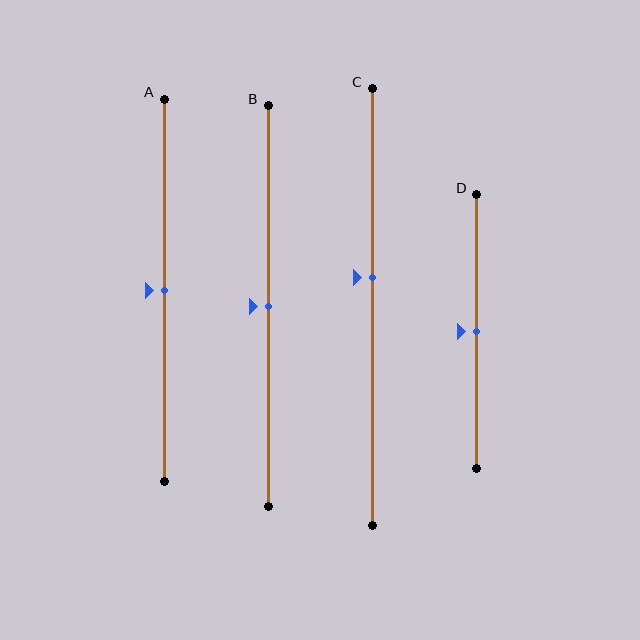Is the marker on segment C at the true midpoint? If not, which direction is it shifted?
No, the marker on segment C is shifted upward by about 7% of the segment length.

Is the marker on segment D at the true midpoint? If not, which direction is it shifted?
Yes, the marker on segment D is at the true midpoint.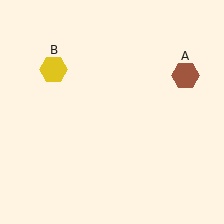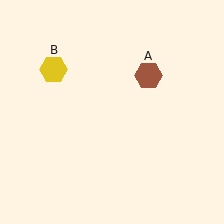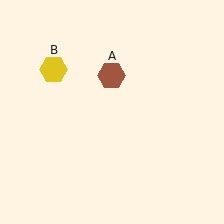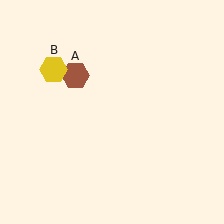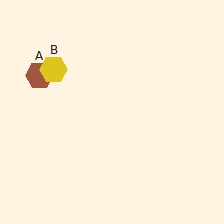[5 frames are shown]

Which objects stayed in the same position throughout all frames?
Yellow hexagon (object B) remained stationary.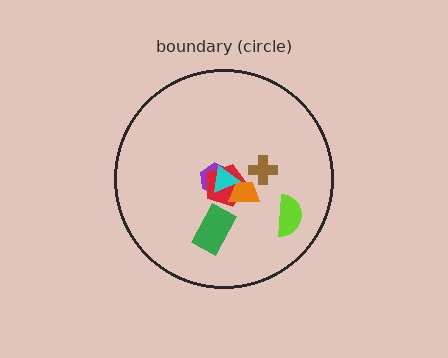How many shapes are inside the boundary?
7 inside, 0 outside.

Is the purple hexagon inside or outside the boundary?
Inside.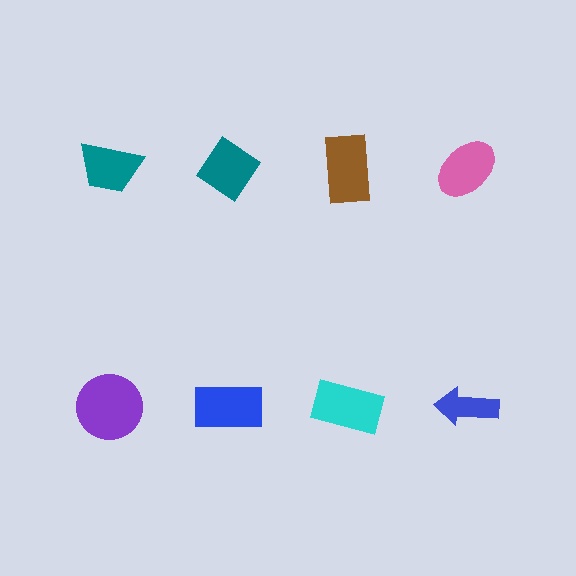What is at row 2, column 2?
A blue rectangle.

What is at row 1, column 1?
A teal trapezoid.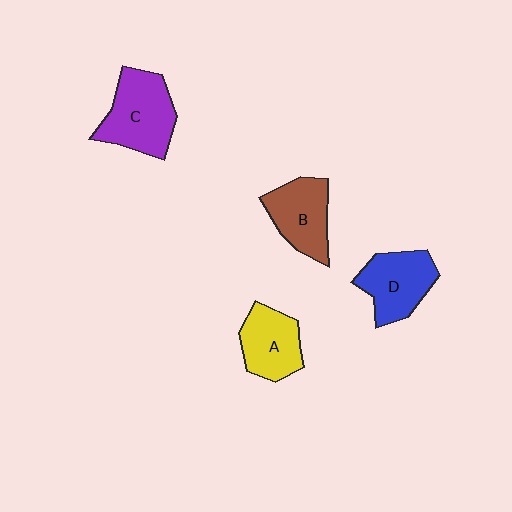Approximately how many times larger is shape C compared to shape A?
Approximately 1.3 times.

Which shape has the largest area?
Shape C (purple).